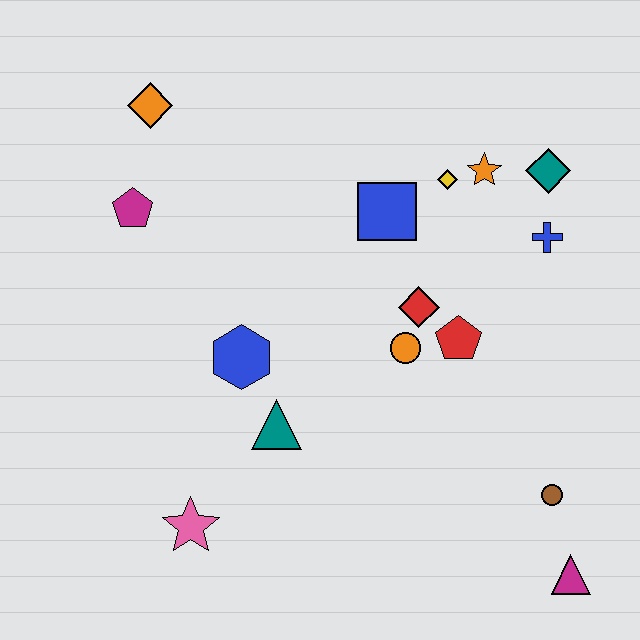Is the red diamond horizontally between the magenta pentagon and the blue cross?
Yes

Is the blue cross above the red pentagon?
Yes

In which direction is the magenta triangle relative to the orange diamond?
The magenta triangle is below the orange diamond.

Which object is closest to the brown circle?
The magenta triangle is closest to the brown circle.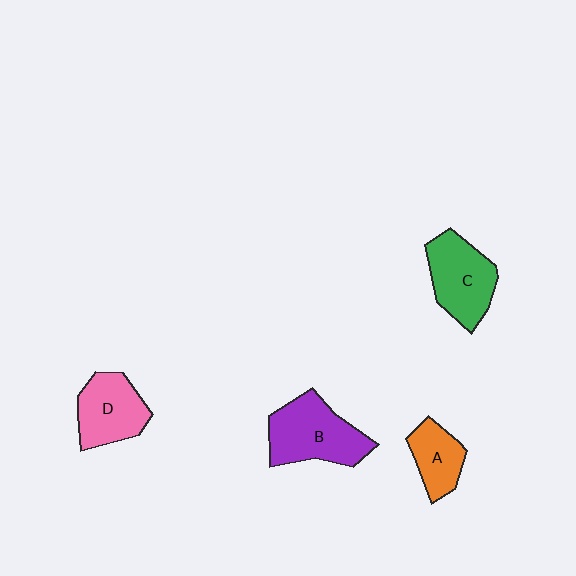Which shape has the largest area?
Shape B (purple).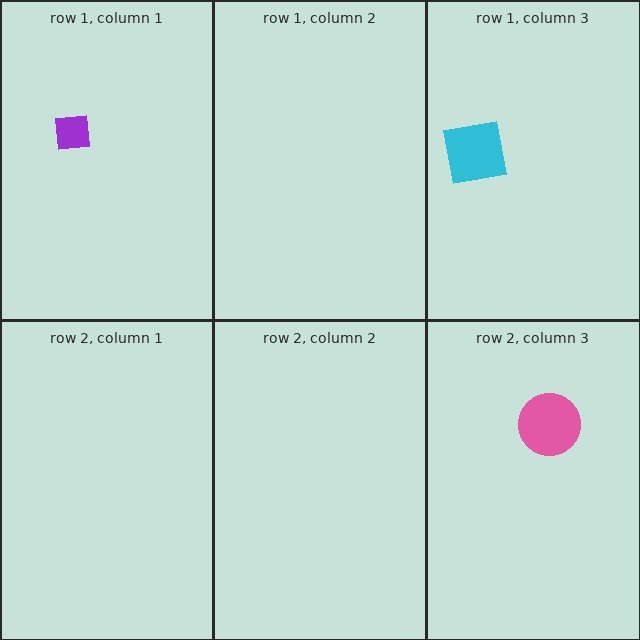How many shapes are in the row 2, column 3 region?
1.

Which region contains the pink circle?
The row 2, column 3 region.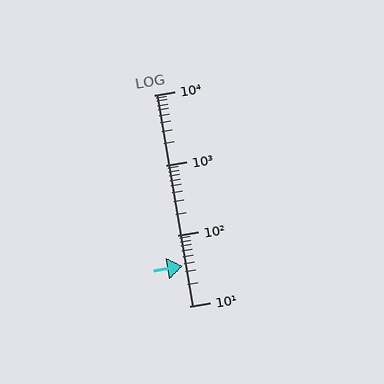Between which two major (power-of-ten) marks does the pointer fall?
The pointer is between 10 and 100.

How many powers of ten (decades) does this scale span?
The scale spans 3 decades, from 10 to 10000.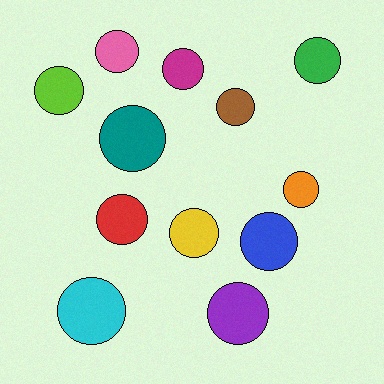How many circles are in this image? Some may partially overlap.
There are 12 circles.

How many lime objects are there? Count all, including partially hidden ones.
There is 1 lime object.